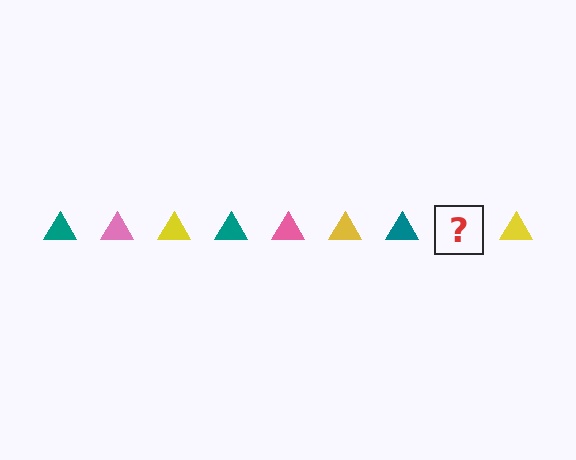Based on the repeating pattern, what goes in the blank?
The blank should be a pink triangle.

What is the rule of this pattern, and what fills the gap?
The rule is that the pattern cycles through teal, pink, yellow triangles. The gap should be filled with a pink triangle.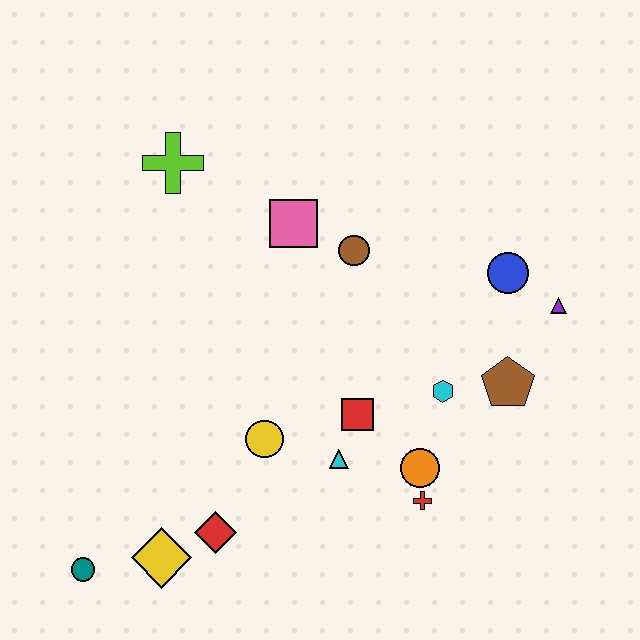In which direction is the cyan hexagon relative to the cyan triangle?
The cyan hexagon is to the right of the cyan triangle.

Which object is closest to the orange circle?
The red cross is closest to the orange circle.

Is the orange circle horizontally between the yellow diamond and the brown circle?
No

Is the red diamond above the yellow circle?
No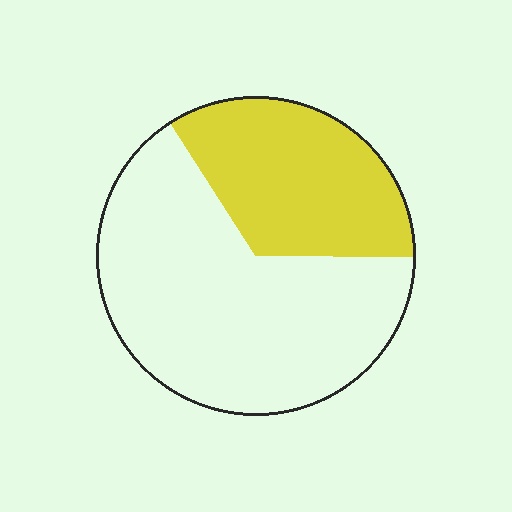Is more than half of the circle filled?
No.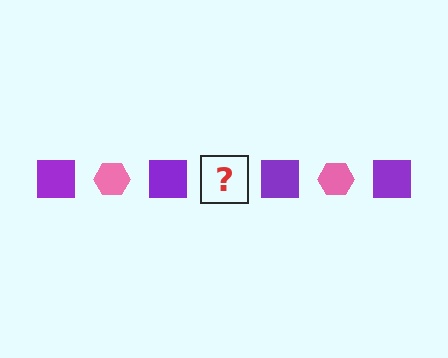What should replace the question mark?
The question mark should be replaced with a pink hexagon.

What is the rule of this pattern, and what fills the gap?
The rule is that the pattern alternates between purple square and pink hexagon. The gap should be filled with a pink hexagon.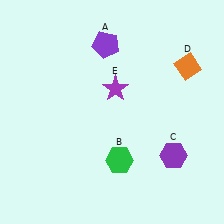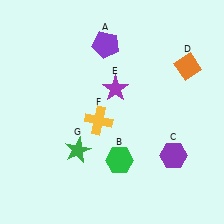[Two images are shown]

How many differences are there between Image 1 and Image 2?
There are 2 differences between the two images.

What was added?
A yellow cross (F), a green star (G) were added in Image 2.